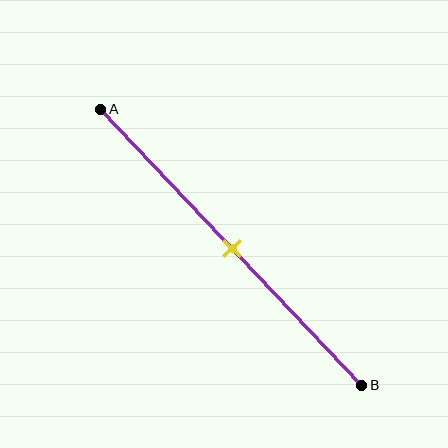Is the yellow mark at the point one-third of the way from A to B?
No, the mark is at about 50% from A, not at the 33% one-third point.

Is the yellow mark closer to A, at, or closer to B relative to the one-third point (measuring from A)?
The yellow mark is closer to point B than the one-third point of segment AB.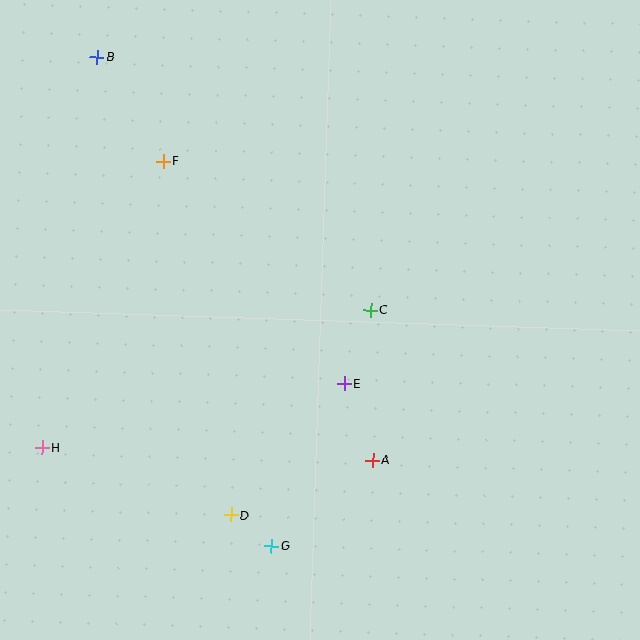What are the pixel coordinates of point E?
Point E is at (344, 383).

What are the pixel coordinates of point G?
Point G is at (271, 546).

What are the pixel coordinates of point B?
Point B is at (97, 57).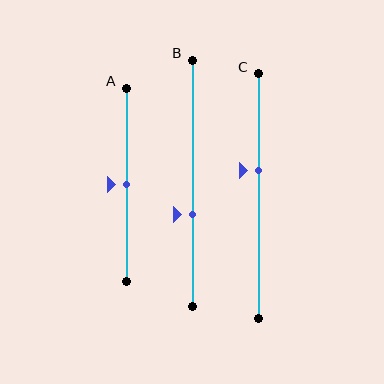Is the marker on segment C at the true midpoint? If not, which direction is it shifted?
No, the marker on segment C is shifted upward by about 10% of the segment length.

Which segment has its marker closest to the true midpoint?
Segment A has its marker closest to the true midpoint.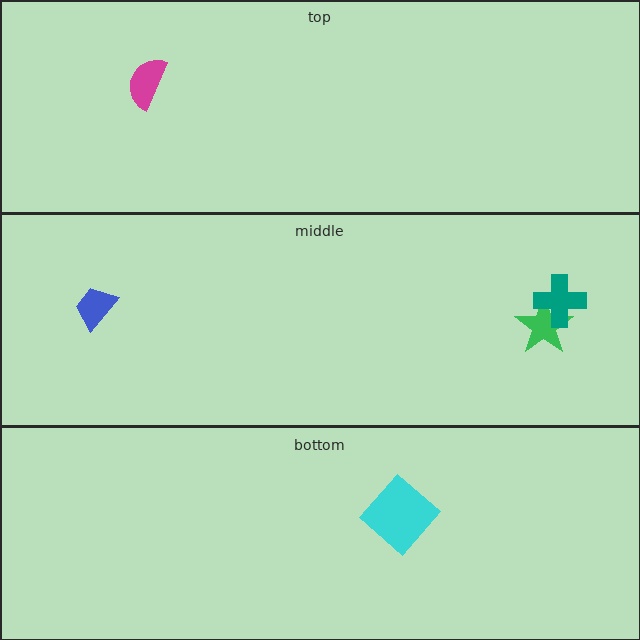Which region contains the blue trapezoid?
The middle region.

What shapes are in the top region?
The magenta semicircle.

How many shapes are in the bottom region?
1.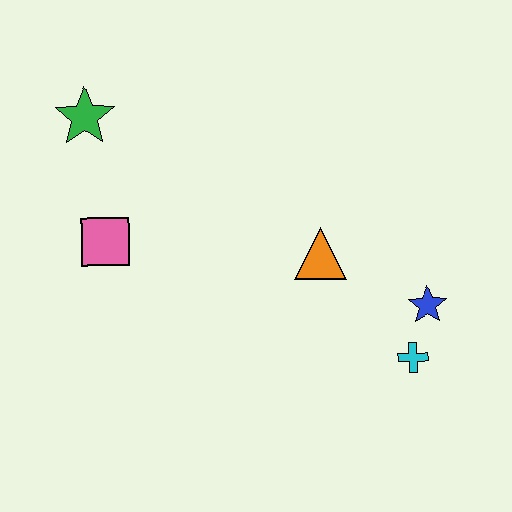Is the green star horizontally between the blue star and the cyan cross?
No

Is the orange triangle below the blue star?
No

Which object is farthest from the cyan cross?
The green star is farthest from the cyan cross.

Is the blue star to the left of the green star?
No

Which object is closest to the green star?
The pink square is closest to the green star.